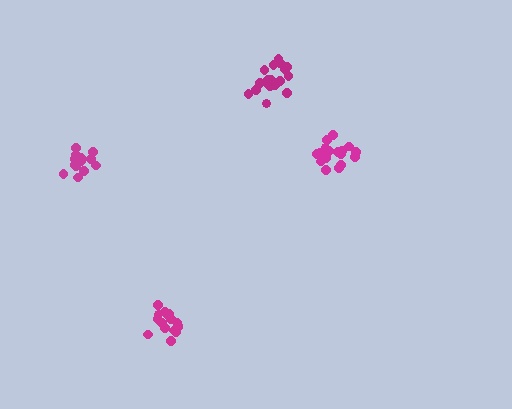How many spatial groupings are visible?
There are 4 spatial groupings.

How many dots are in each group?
Group 1: 18 dots, Group 2: 18 dots, Group 3: 17 dots, Group 4: 14 dots (67 total).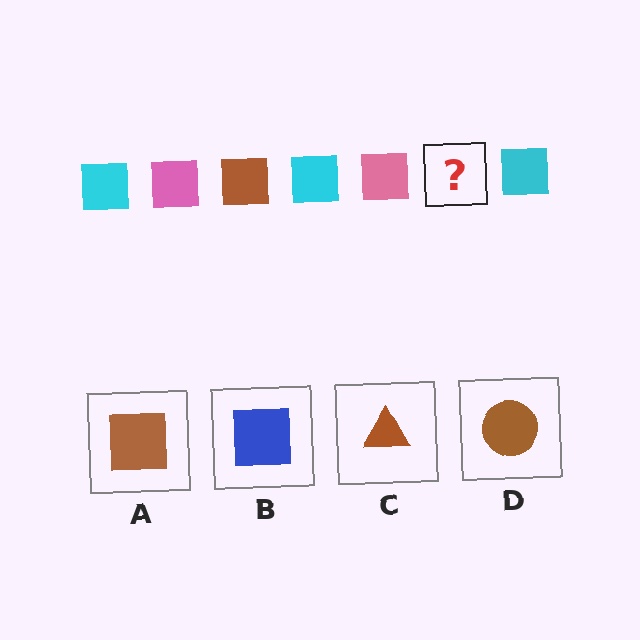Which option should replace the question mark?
Option A.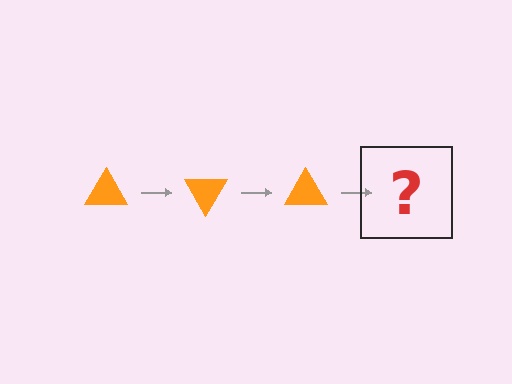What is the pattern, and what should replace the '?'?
The pattern is that the triangle rotates 60 degrees each step. The '?' should be an orange triangle rotated 180 degrees.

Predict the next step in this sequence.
The next step is an orange triangle rotated 180 degrees.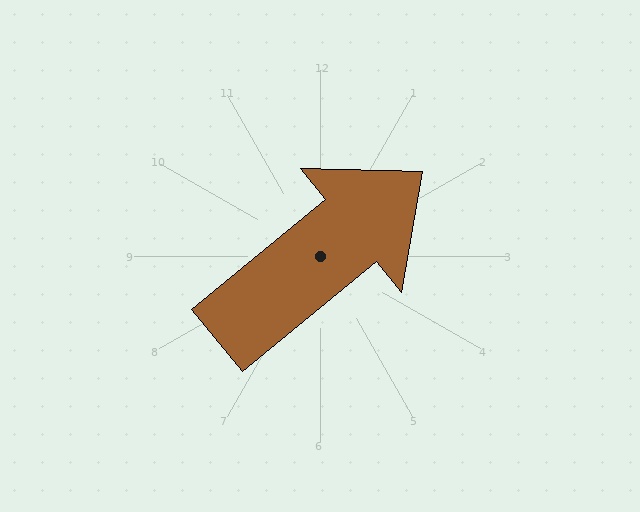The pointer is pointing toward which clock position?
Roughly 2 o'clock.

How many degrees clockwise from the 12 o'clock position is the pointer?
Approximately 51 degrees.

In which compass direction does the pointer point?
Northeast.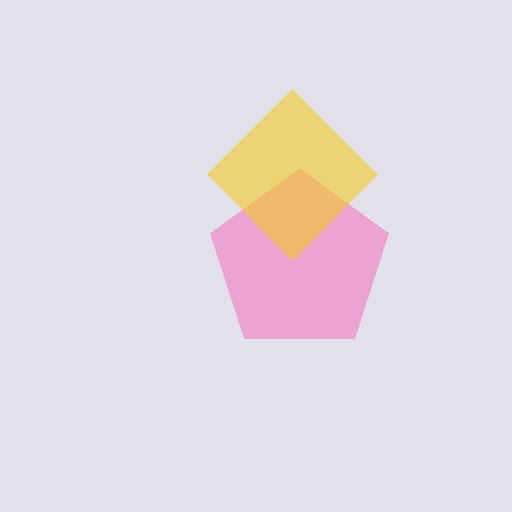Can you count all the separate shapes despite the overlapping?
Yes, there are 2 separate shapes.